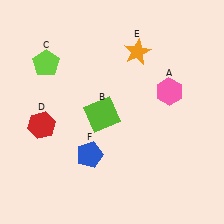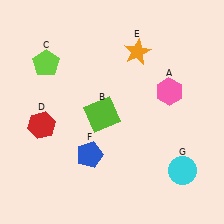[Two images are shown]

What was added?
A cyan circle (G) was added in Image 2.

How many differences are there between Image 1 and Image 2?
There is 1 difference between the two images.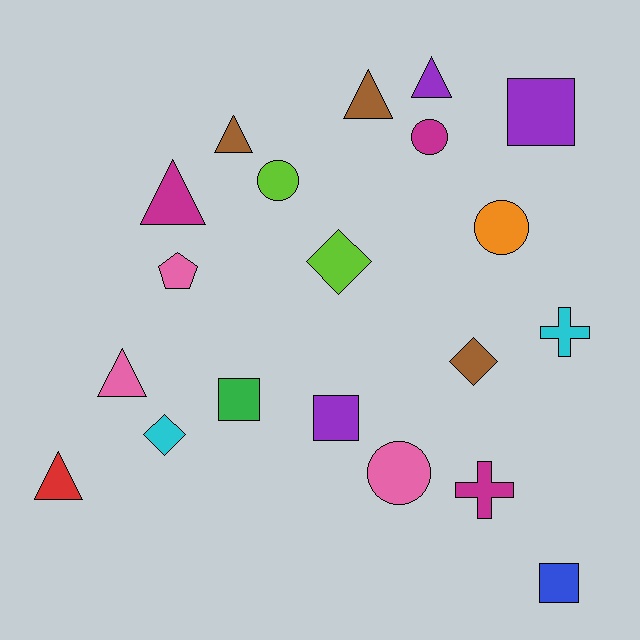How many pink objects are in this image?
There are 3 pink objects.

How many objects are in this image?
There are 20 objects.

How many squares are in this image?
There are 4 squares.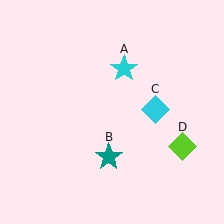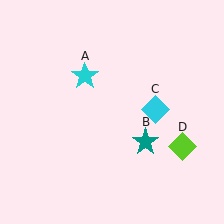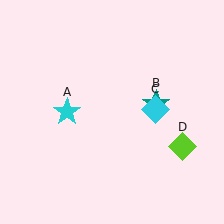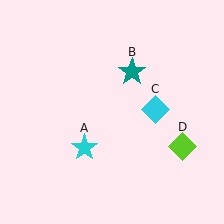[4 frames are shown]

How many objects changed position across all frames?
2 objects changed position: cyan star (object A), teal star (object B).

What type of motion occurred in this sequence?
The cyan star (object A), teal star (object B) rotated counterclockwise around the center of the scene.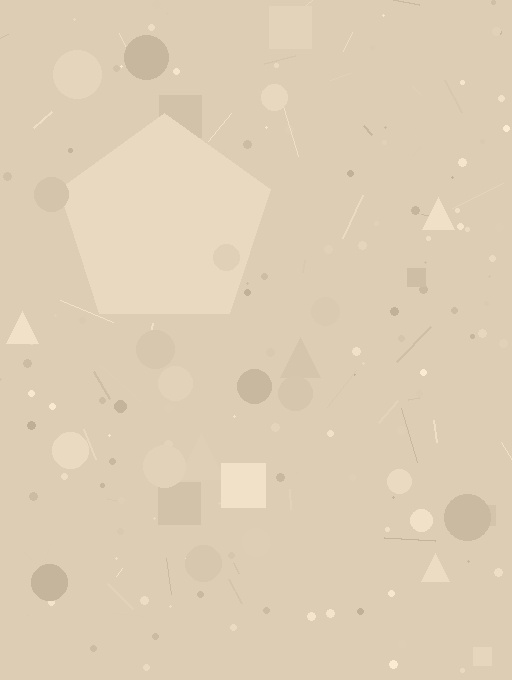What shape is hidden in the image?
A pentagon is hidden in the image.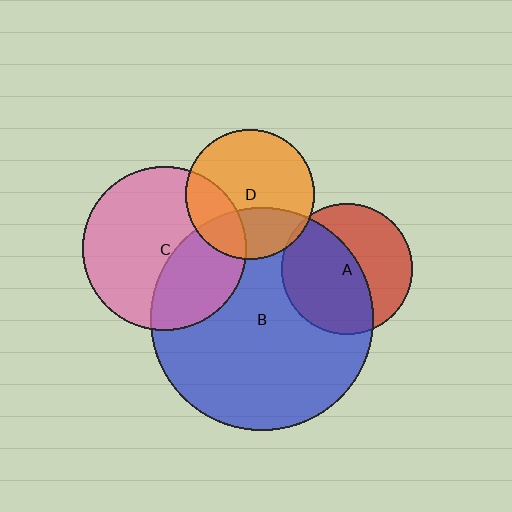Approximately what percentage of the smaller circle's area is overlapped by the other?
Approximately 55%.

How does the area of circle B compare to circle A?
Approximately 2.9 times.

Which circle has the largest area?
Circle B (blue).